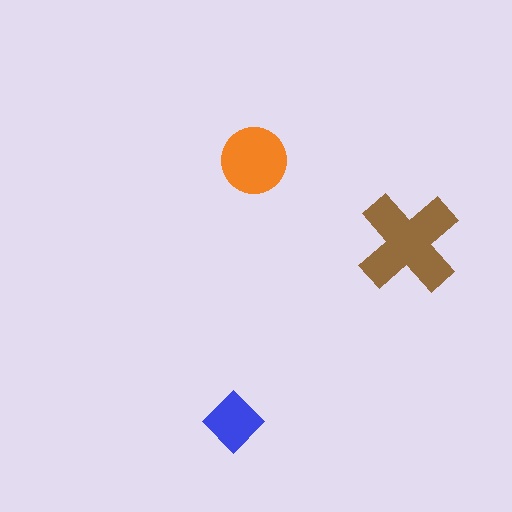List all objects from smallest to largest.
The blue diamond, the orange circle, the brown cross.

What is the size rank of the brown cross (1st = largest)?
1st.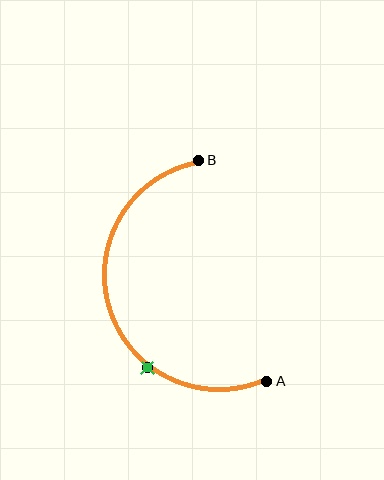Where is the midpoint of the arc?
The arc midpoint is the point on the curve farthest from the straight line joining A and B. It sits to the left of that line.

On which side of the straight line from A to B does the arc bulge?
The arc bulges to the left of the straight line connecting A and B.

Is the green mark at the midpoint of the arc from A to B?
No. The green mark lies on the arc but is closer to endpoint A. The arc midpoint would be at the point on the curve equidistant along the arc from both A and B.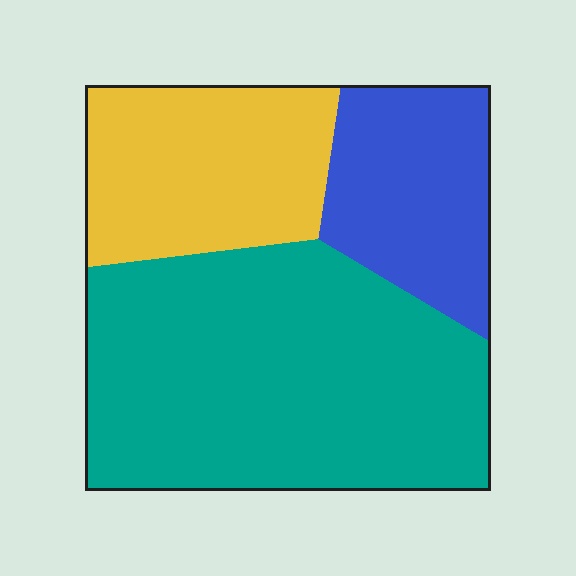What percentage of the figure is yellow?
Yellow takes up about one quarter (1/4) of the figure.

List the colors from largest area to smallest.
From largest to smallest: teal, yellow, blue.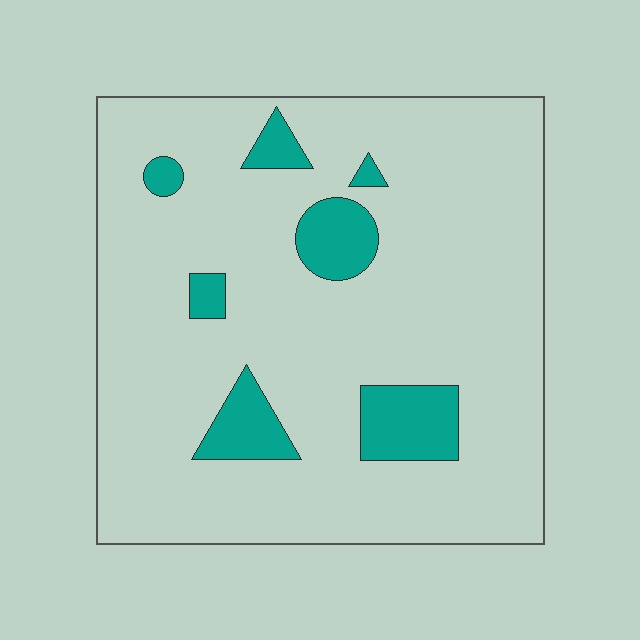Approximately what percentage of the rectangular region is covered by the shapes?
Approximately 10%.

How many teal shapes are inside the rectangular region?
7.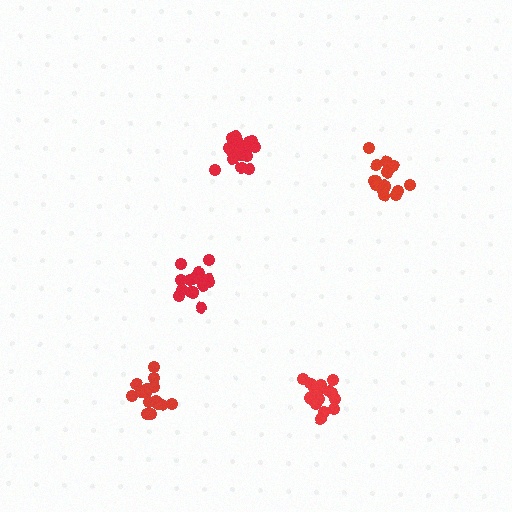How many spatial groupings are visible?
There are 5 spatial groupings.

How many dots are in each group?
Group 1: 17 dots, Group 2: 17 dots, Group 3: 15 dots, Group 4: 18 dots, Group 5: 20 dots (87 total).